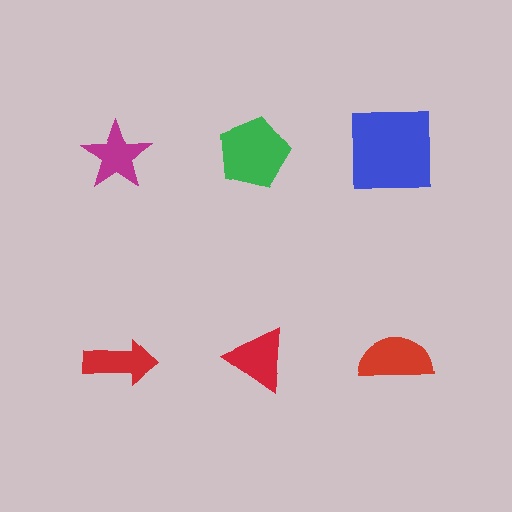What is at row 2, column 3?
A red semicircle.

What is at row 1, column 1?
A magenta star.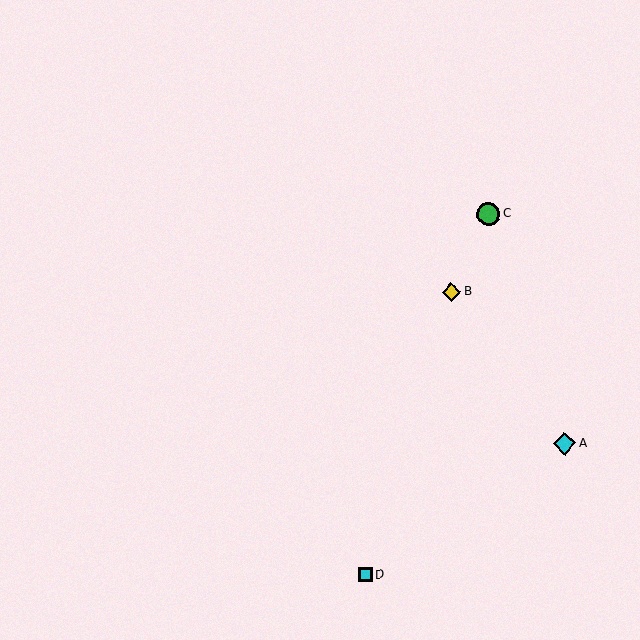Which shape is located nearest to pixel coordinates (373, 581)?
The cyan square (labeled D) at (365, 575) is nearest to that location.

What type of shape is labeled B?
Shape B is a yellow diamond.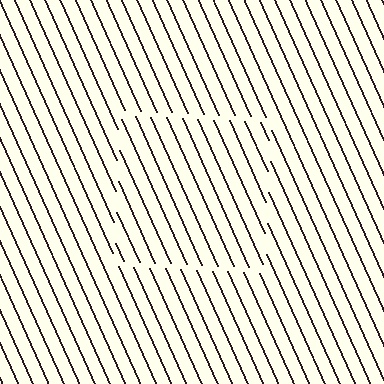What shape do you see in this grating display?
An illusory square. The interior of the shape contains the same grating, shifted by half a period — the contour is defined by the phase discontinuity where line-ends from the inner and outer gratings abut.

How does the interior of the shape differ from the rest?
The interior of the shape contains the same grating, shifted by half a period — the contour is defined by the phase discontinuity where line-ends from the inner and outer gratings abut.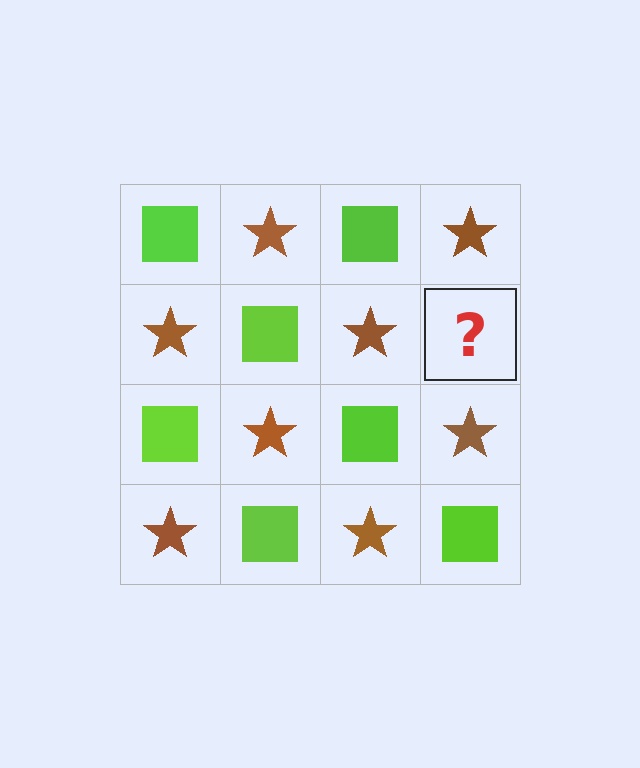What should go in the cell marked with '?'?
The missing cell should contain a lime square.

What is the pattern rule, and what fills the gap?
The rule is that it alternates lime square and brown star in a checkerboard pattern. The gap should be filled with a lime square.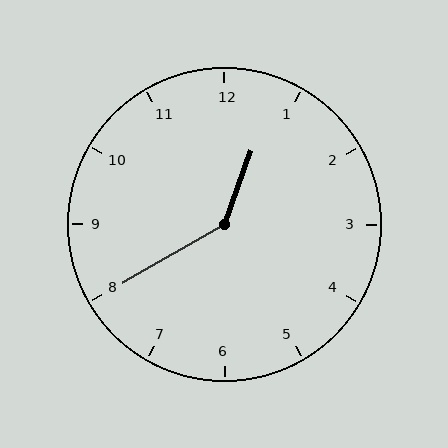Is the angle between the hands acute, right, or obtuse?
It is obtuse.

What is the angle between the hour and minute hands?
Approximately 140 degrees.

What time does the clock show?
12:40.